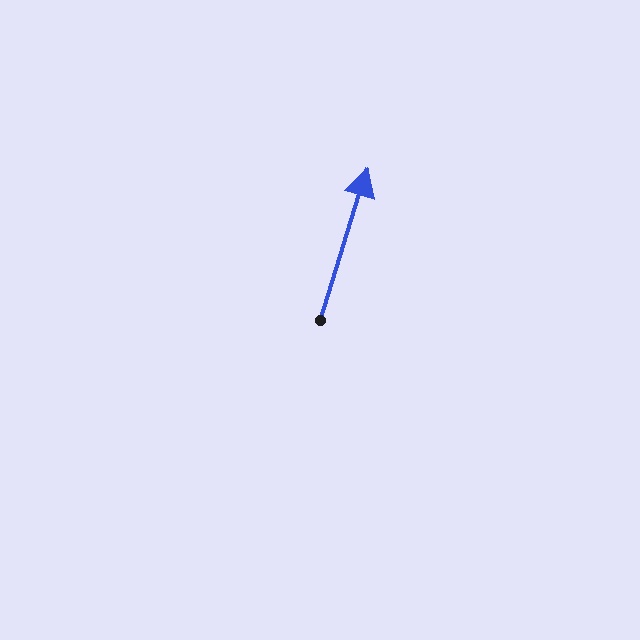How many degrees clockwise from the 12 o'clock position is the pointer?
Approximately 17 degrees.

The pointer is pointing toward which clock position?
Roughly 1 o'clock.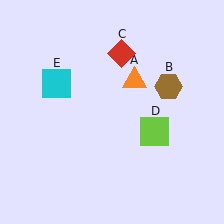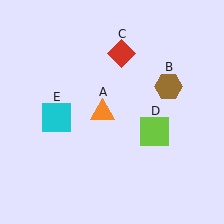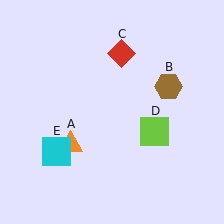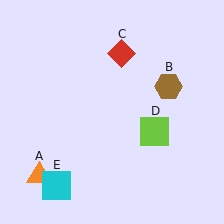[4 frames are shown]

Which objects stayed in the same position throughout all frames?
Brown hexagon (object B) and red diamond (object C) and lime square (object D) remained stationary.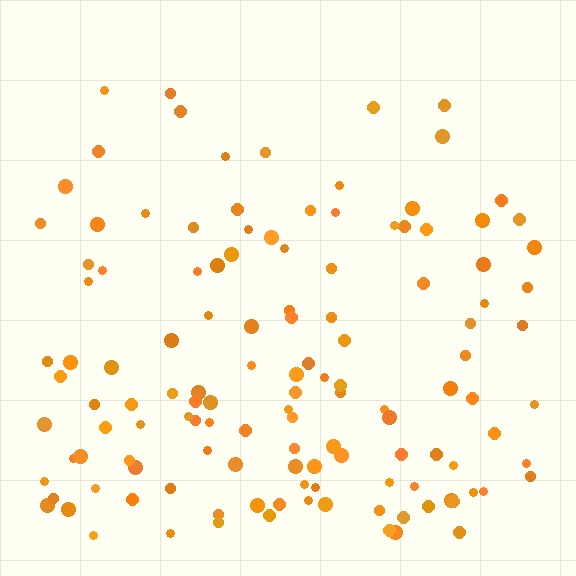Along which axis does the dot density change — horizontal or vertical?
Vertical.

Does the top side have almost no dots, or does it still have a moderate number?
Still a moderate number, just noticeably fewer than the bottom.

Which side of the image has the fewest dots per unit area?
The top.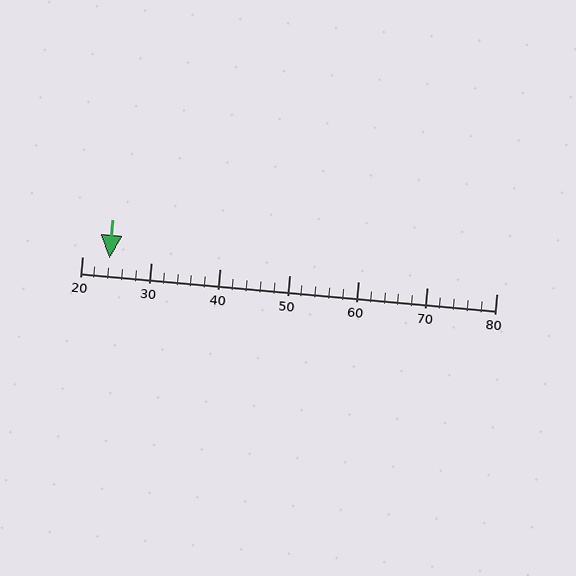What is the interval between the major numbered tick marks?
The major tick marks are spaced 10 units apart.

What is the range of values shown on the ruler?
The ruler shows values from 20 to 80.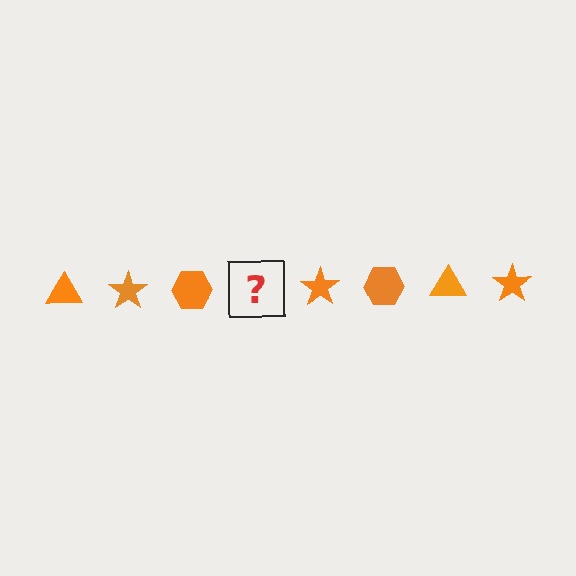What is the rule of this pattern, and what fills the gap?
The rule is that the pattern cycles through triangle, star, hexagon shapes in orange. The gap should be filled with an orange triangle.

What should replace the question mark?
The question mark should be replaced with an orange triangle.